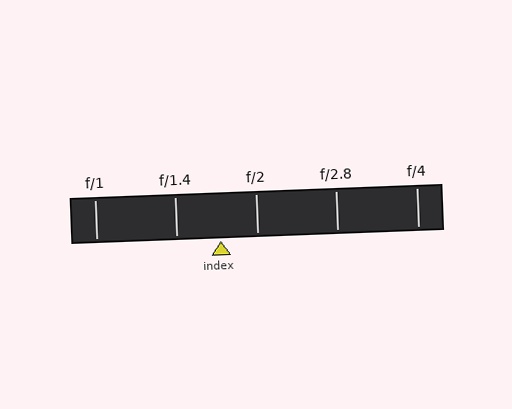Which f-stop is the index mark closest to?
The index mark is closest to f/2.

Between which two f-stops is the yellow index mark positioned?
The index mark is between f/1.4 and f/2.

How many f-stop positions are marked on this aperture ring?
There are 5 f-stop positions marked.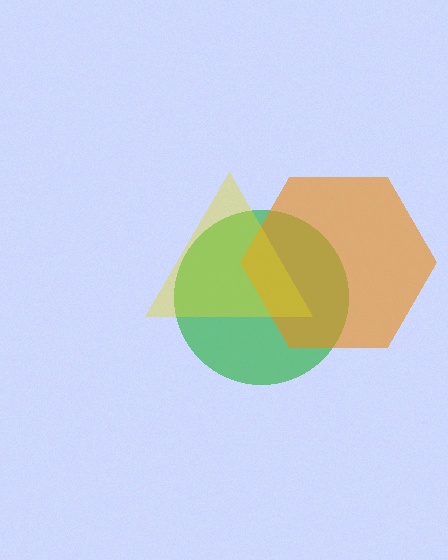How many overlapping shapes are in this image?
There are 3 overlapping shapes in the image.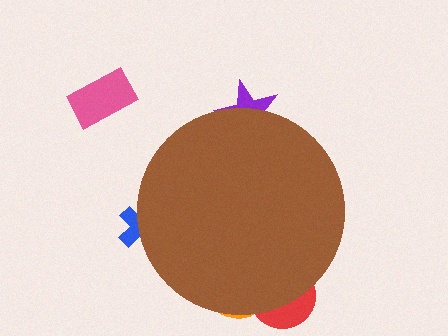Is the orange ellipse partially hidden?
Yes, the orange ellipse is partially hidden behind the brown circle.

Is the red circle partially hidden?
Yes, the red circle is partially hidden behind the brown circle.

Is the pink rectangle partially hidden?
No, the pink rectangle is fully visible.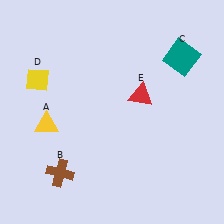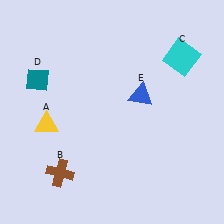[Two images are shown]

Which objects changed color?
C changed from teal to cyan. D changed from yellow to teal. E changed from red to blue.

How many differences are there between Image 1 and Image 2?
There are 3 differences between the two images.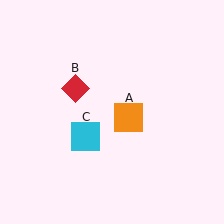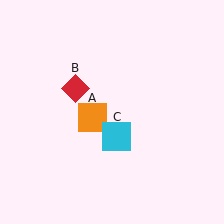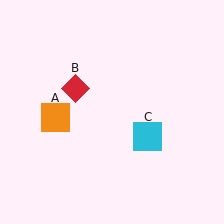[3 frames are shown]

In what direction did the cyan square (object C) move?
The cyan square (object C) moved right.